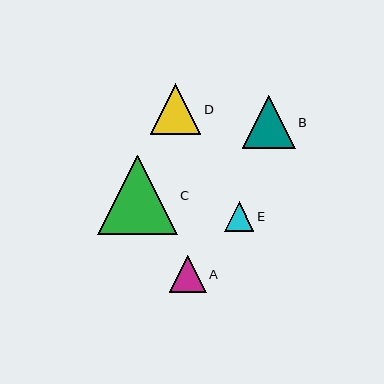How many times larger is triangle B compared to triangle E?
Triangle B is approximately 1.8 times the size of triangle E.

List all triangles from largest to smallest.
From largest to smallest: C, B, D, A, E.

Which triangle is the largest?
Triangle C is the largest with a size of approximately 79 pixels.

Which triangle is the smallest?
Triangle E is the smallest with a size of approximately 30 pixels.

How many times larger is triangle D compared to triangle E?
Triangle D is approximately 1.7 times the size of triangle E.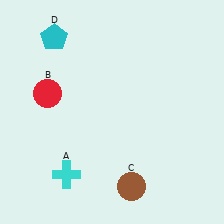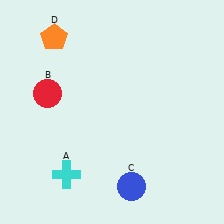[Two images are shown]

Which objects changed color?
C changed from brown to blue. D changed from cyan to orange.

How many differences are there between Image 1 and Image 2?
There are 2 differences between the two images.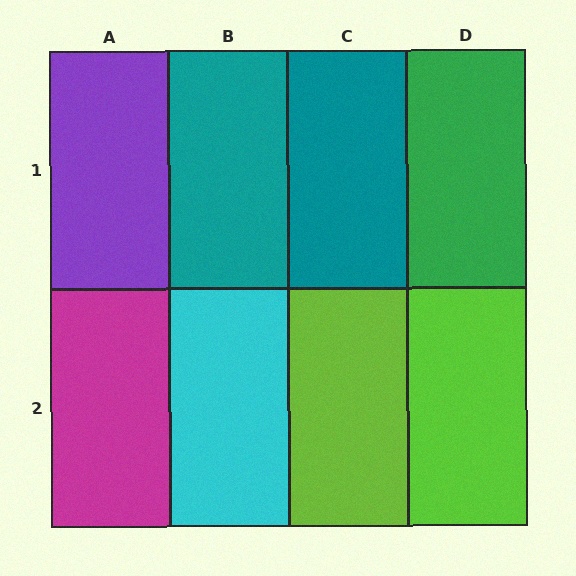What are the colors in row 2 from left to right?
Magenta, cyan, lime, lime.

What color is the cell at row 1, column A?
Purple.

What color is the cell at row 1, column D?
Green.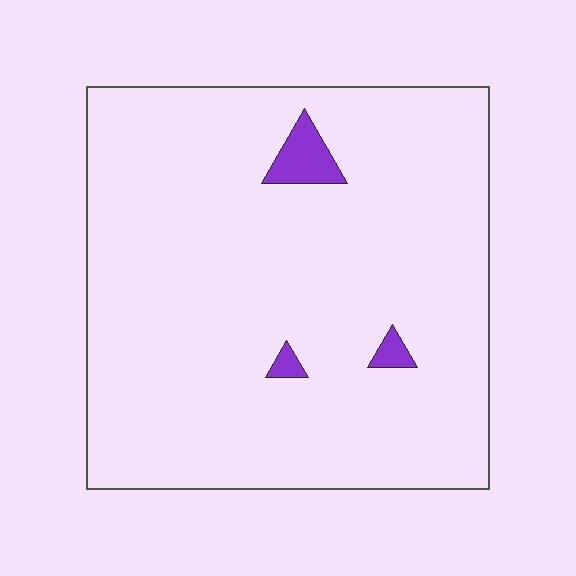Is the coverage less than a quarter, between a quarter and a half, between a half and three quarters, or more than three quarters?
Less than a quarter.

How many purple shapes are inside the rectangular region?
3.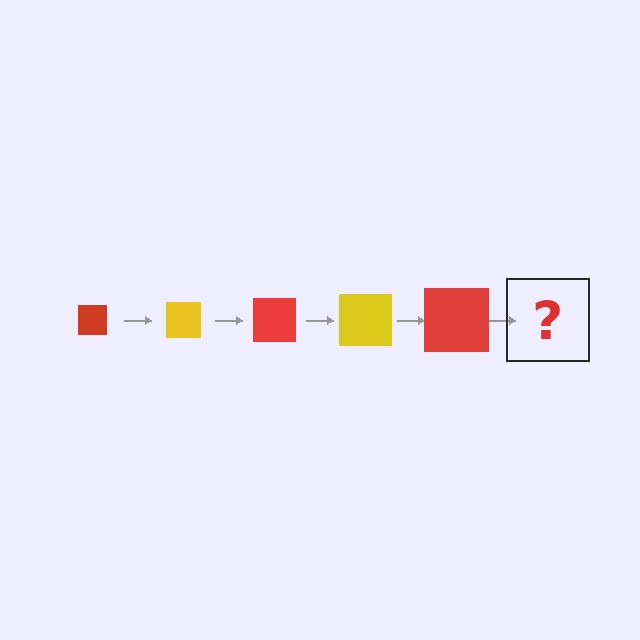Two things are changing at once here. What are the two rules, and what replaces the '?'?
The two rules are that the square grows larger each step and the color cycles through red and yellow. The '?' should be a yellow square, larger than the previous one.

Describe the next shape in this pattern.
It should be a yellow square, larger than the previous one.